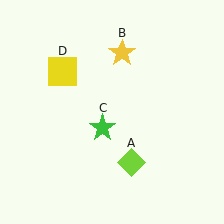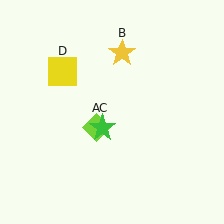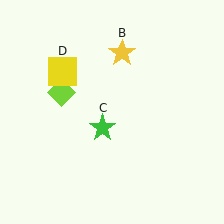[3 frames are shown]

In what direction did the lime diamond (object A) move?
The lime diamond (object A) moved up and to the left.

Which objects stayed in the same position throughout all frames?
Yellow star (object B) and green star (object C) and yellow square (object D) remained stationary.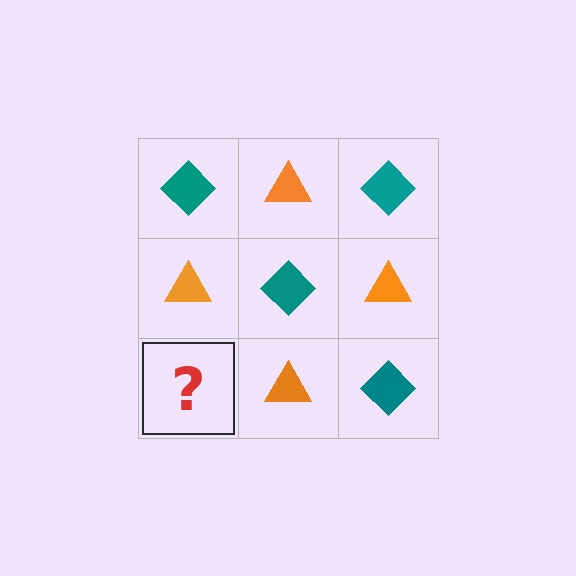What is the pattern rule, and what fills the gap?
The rule is that it alternates teal diamond and orange triangle in a checkerboard pattern. The gap should be filled with a teal diamond.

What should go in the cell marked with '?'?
The missing cell should contain a teal diamond.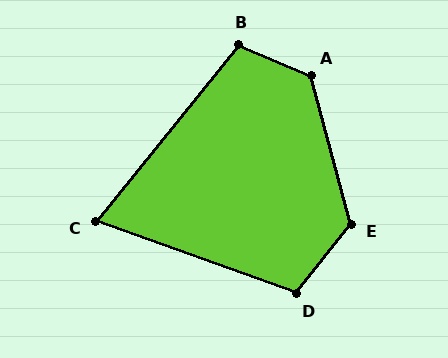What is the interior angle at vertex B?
Approximately 106 degrees (obtuse).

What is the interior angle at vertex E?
Approximately 126 degrees (obtuse).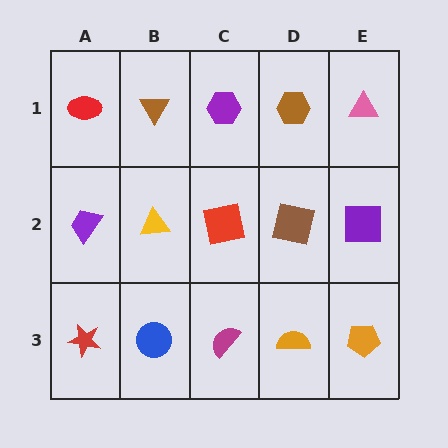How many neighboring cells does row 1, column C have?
3.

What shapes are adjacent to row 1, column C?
A red square (row 2, column C), a brown triangle (row 1, column B), a brown hexagon (row 1, column D).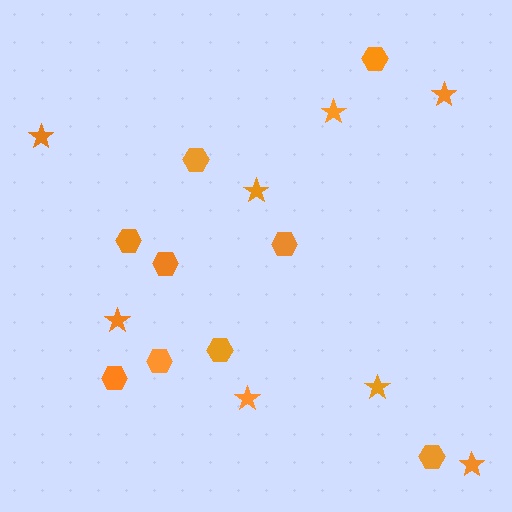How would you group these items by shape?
There are 2 groups: one group of hexagons (9) and one group of stars (8).